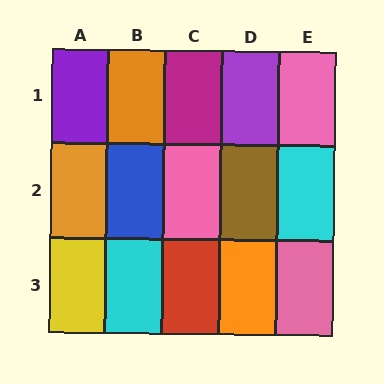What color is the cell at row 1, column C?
Magenta.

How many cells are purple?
2 cells are purple.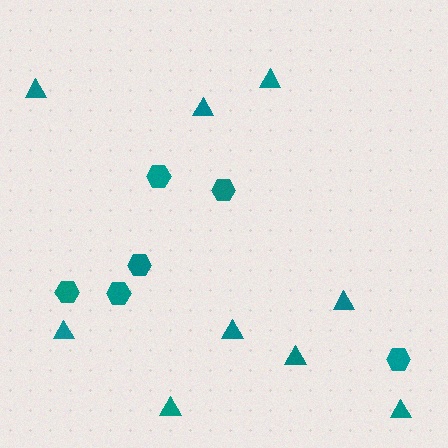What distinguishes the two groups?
There are 2 groups: one group of hexagons (6) and one group of triangles (9).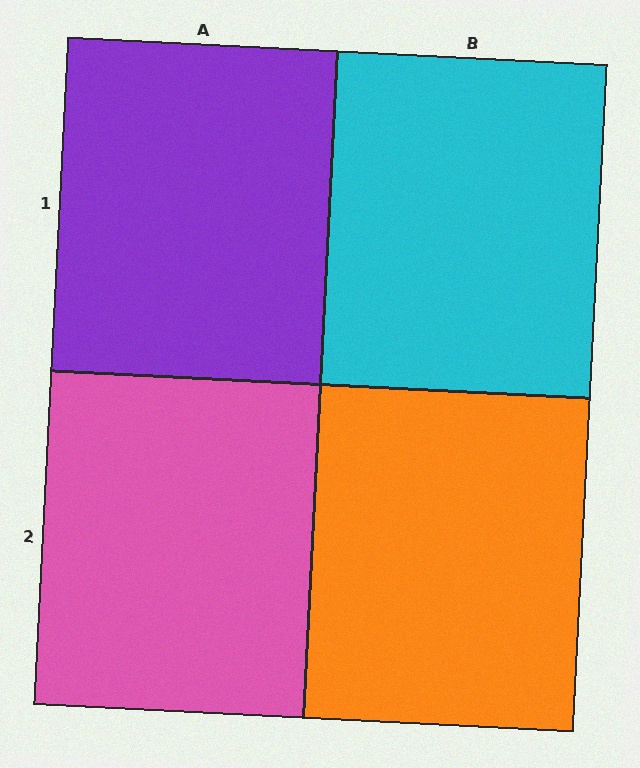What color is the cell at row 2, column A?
Pink.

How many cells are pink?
1 cell is pink.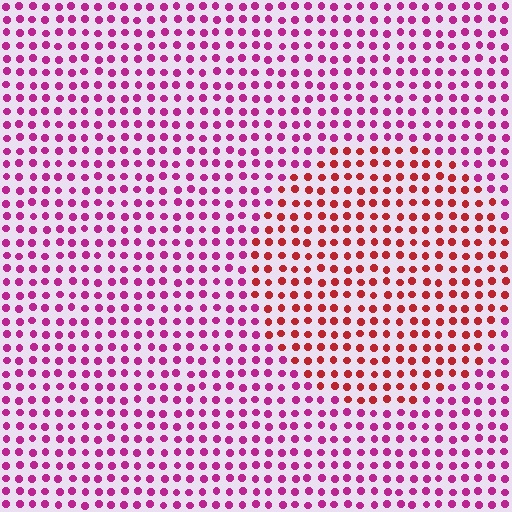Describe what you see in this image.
The image is filled with small magenta elements in a uniform arrangement. A circle-shaped region is visible where the elements are tinted to a slightly different hue, forming a subtle color boundary.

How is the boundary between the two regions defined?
The boundary is defined purely by a slight shift in hue (about 39 degrees). Spacing, size, and orientation are identical on both sides.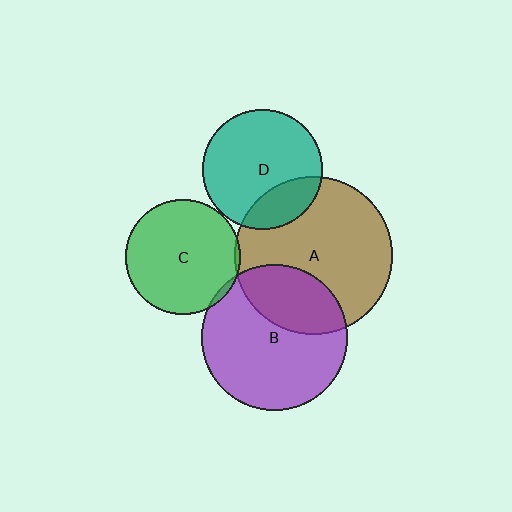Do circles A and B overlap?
Yes.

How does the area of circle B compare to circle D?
Approximately 1.5 times.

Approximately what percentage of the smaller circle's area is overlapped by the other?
Approximately 30%.